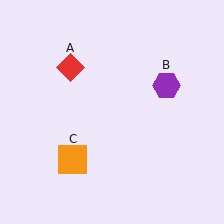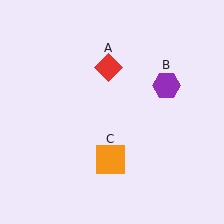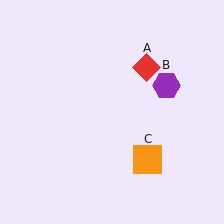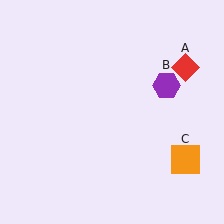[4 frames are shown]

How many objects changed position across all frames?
2 objects changed position: red diamond (object A), orange square (object C).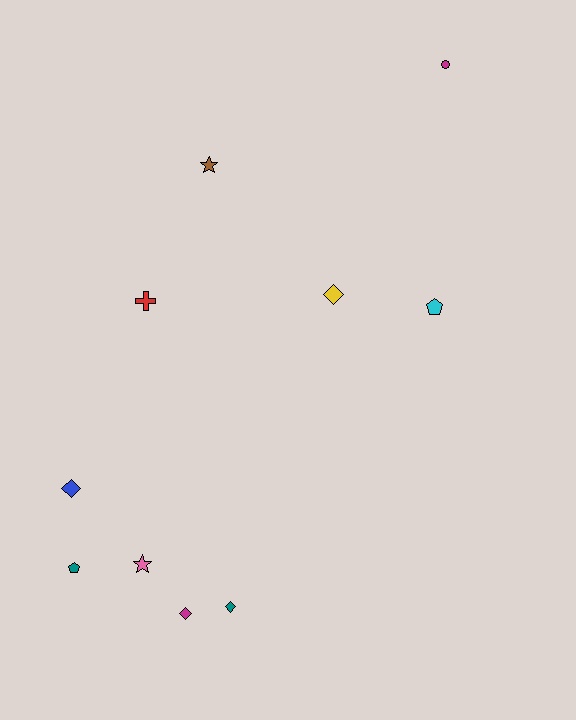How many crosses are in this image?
There is 1 cross.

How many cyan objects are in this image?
There is 1 cyan object.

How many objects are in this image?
There are 10 objects.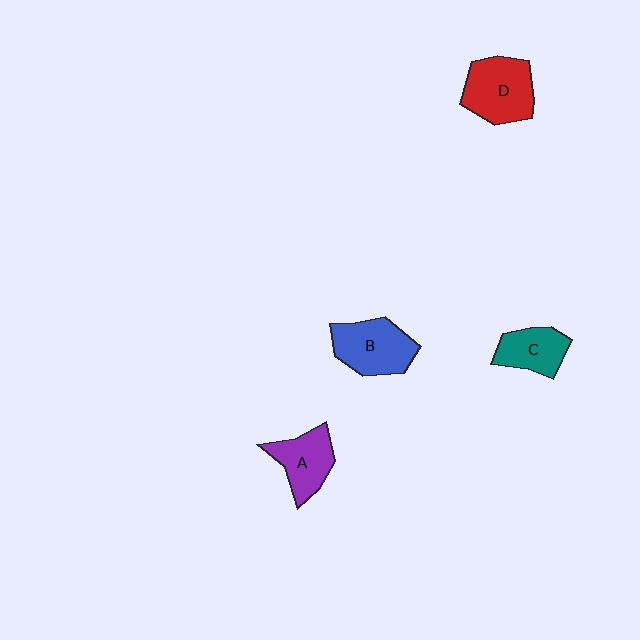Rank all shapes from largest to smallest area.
From largest to smallest: D (red), B (blue), A (purple), C (teal).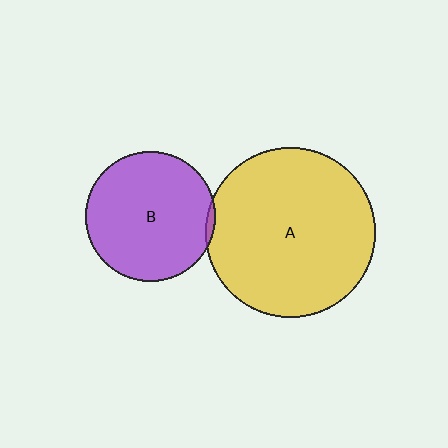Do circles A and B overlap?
Yes.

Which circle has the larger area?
Circle A (yellow).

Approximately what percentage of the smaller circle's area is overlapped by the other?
Approximately 5%.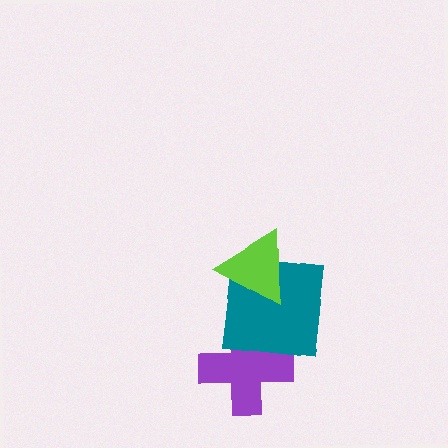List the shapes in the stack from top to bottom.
From top to bottom: the lime triangle, the teal square, the purple cross.